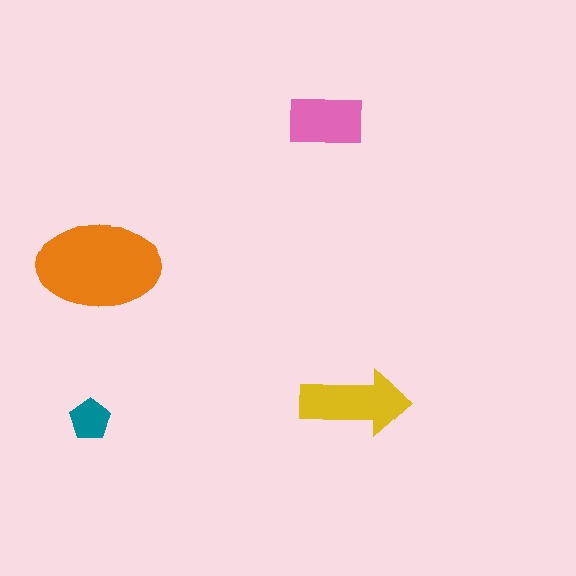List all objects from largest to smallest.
The orange ellipse, the yellow arrow, the pink rectangle, the teal pentagon.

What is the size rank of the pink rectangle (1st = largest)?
3rd.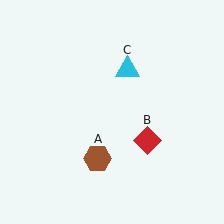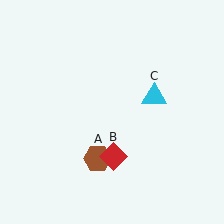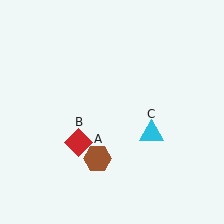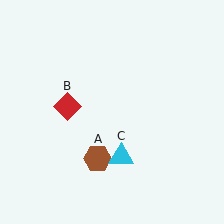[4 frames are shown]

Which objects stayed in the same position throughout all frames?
Brown hexagon (object A) remained stationary.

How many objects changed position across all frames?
2 objects changed position: red diamond (object B), cyan triangle (object C).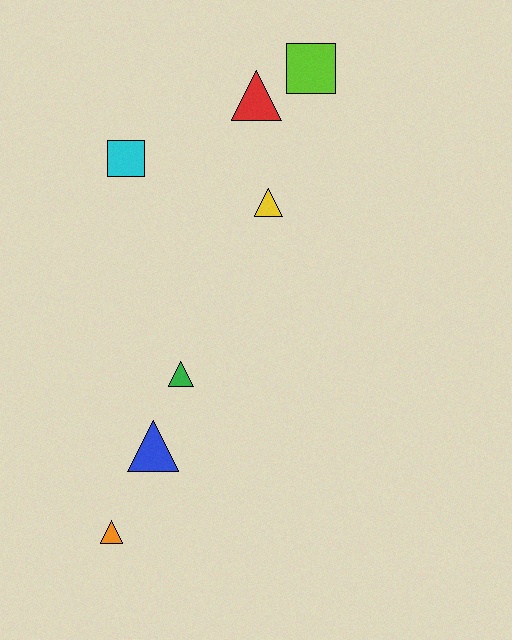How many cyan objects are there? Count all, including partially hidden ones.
There is 1 cyan object.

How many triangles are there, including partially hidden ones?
There are 5 triangles.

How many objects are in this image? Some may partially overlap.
There are 7 objects.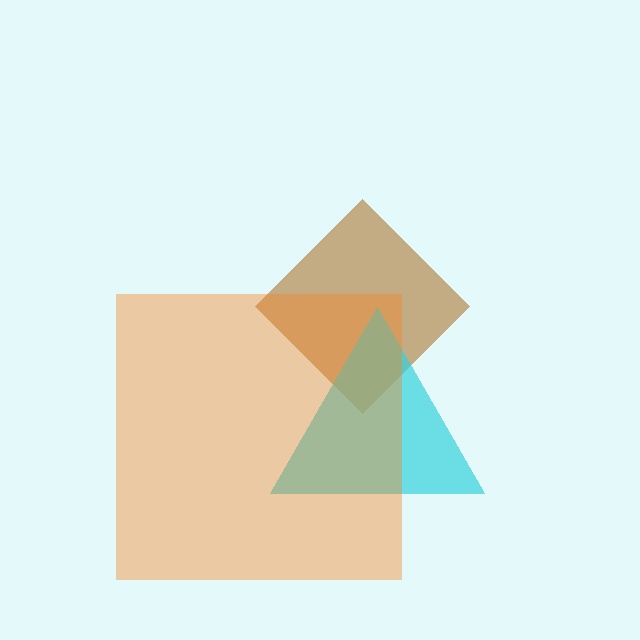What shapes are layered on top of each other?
The layered shapes are: a brown diamond, a cyan triangle, an orange square.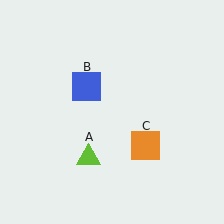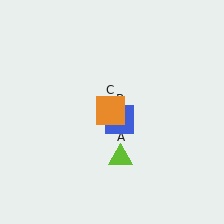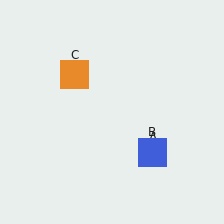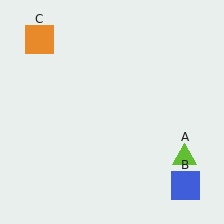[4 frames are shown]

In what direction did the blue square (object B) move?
The blue square (object B) moved down and to the right.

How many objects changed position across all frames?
3 objects changed position: lime triangle (object A), blue square (object B), orange square (object C).